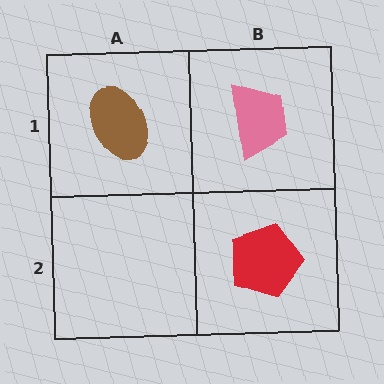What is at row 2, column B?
A red pentagon.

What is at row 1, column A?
A brown ellipse.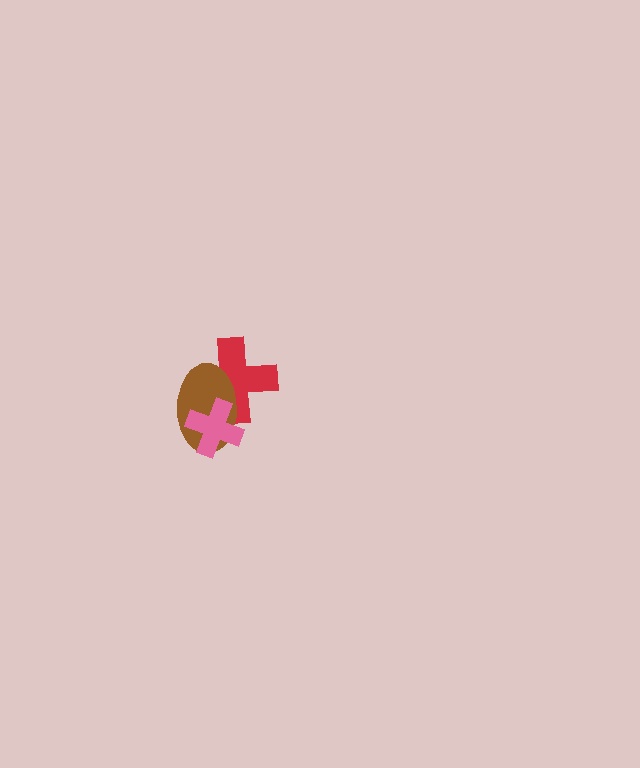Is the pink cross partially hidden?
No, no other shape covers it.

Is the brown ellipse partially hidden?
Yes, it is partially covered by another shape.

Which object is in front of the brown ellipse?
The pink cross is in front of the brown ellipse.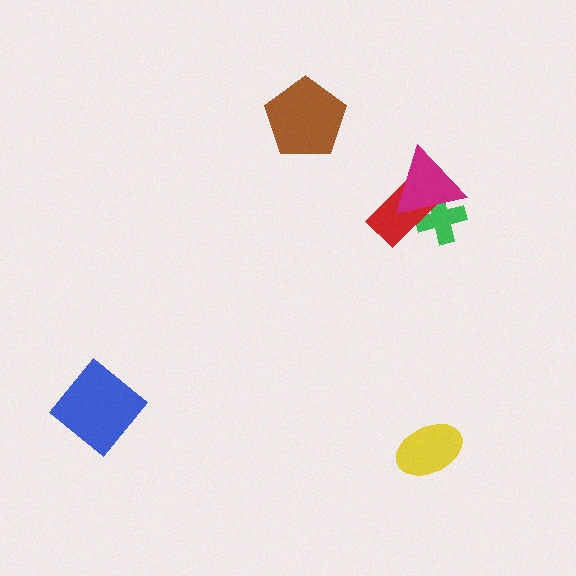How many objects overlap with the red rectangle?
2 objects overlap with the red rectangle.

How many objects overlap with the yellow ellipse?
0 objects overlap with the yellow ellipse.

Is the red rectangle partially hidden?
Yes, it is partially covered by another shape.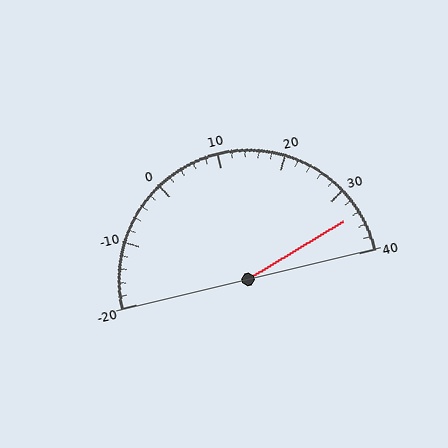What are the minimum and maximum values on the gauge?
The gauge ranges from -20 to 40.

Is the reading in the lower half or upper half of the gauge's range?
The reading is in the upper half of the range (-20 to 40).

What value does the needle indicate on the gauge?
The needle indicates approximately 34.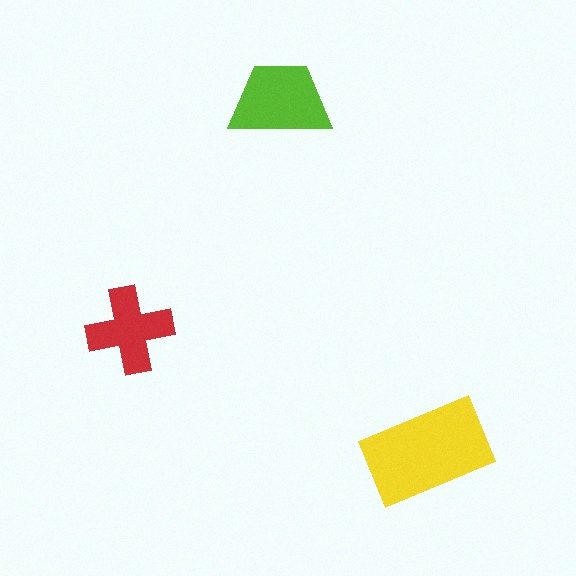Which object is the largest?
The yellow rectangle.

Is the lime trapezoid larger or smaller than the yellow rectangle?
Smaller.